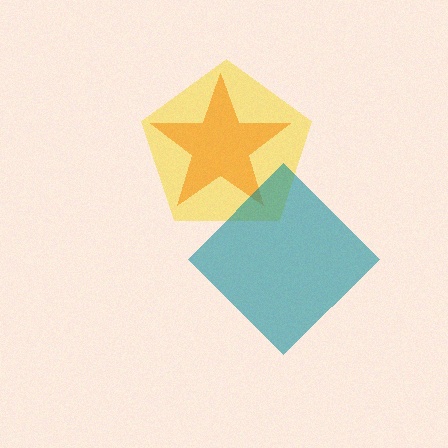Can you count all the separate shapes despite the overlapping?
Yes, there are 3 separate shapes.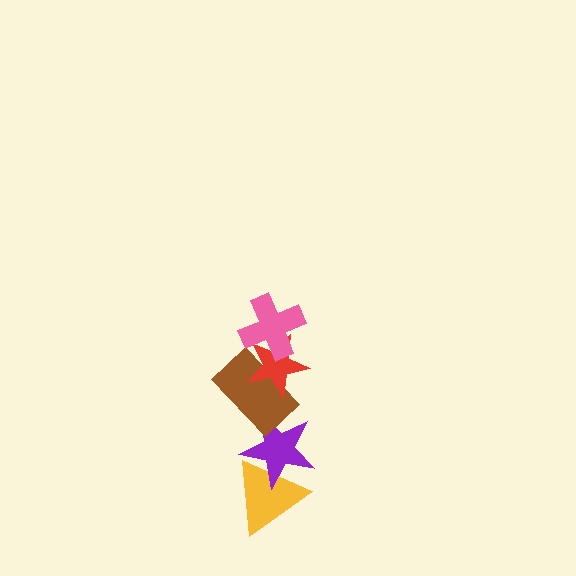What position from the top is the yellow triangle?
The yellow triangle is 5th from the top.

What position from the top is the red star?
The red star is 2nd from the top.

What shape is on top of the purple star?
The brown rectangle is on top of the purple star.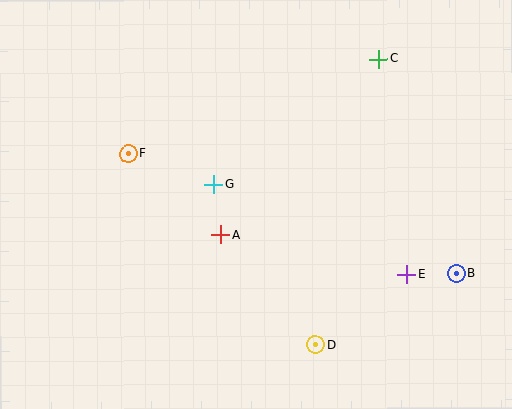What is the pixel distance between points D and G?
The distance between D and G is 189 pixels.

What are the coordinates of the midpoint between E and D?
The midpoint between E and D is at (361, 310).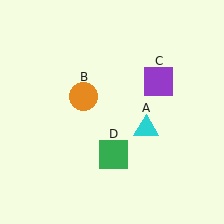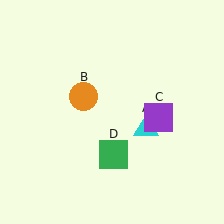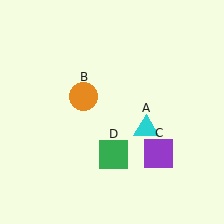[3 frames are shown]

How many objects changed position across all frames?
1 object changed position: purple square (object C).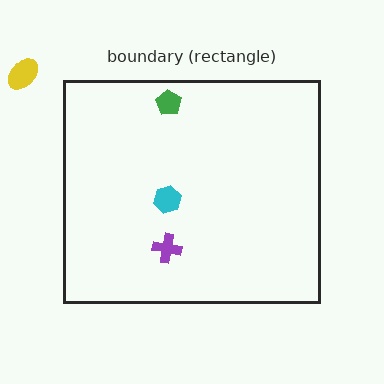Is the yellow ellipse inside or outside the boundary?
Outside.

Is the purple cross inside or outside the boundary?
Inside.